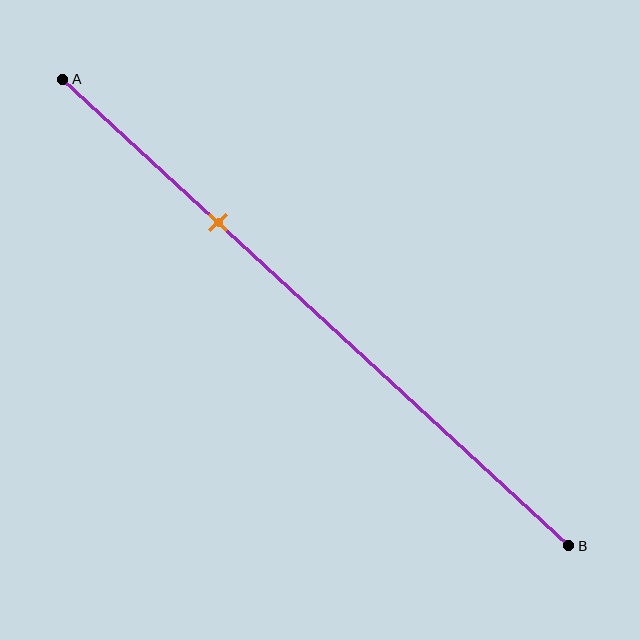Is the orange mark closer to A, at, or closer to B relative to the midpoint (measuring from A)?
The orange mark is closer to point A than the midpoint of segment AB.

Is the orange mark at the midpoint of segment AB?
No, the mark is at about 30% from A, not at the 50% midpoint.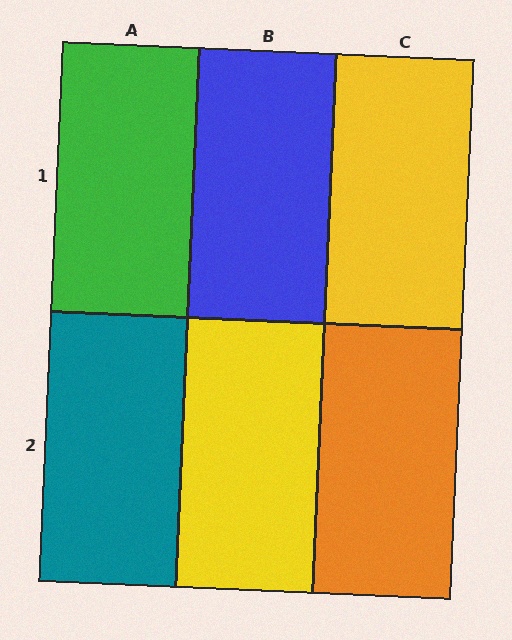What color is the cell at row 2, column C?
Orange.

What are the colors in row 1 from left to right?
Green, blue, yellow.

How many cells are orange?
1 cell is orange.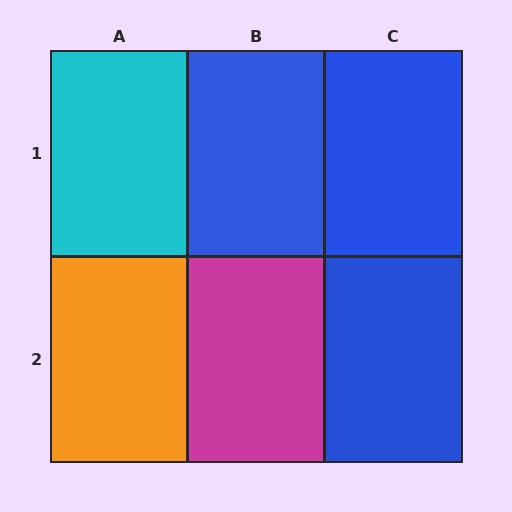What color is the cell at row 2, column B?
Magenta.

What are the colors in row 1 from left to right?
Cyan, blue, blue.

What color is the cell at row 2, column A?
Orange.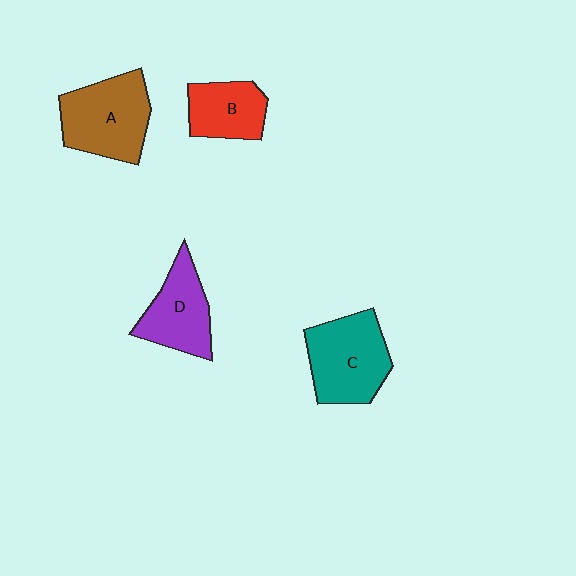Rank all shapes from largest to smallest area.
From largest to smallest: A (brown), C (teal), D (purple), B (red).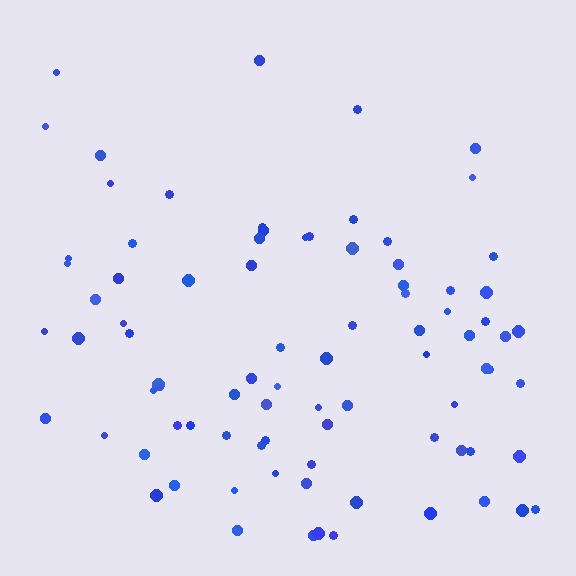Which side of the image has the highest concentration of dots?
The bottom.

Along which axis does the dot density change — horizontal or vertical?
Vertical.